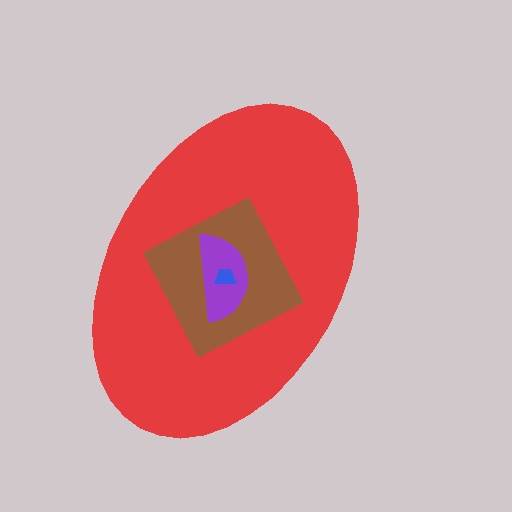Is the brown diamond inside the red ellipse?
Yes.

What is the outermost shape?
The red ellipse.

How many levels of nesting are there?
4.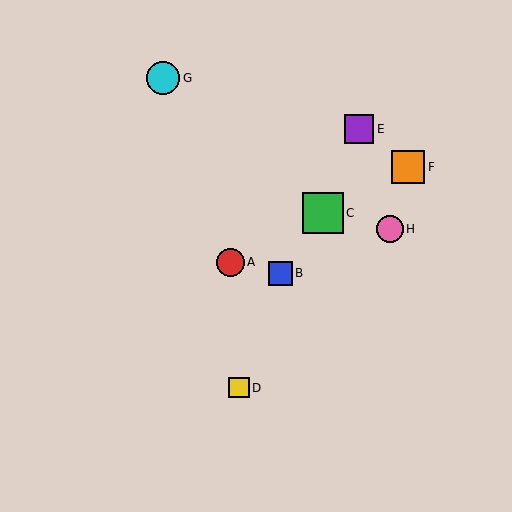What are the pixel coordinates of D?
Object D is at (239, 388).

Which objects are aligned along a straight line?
Objects A, C, F are aligned along a straight line.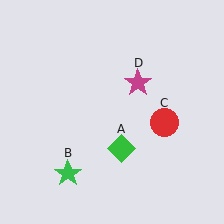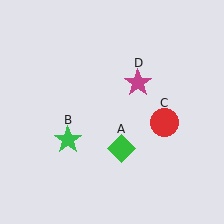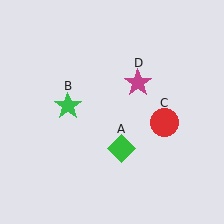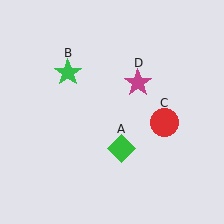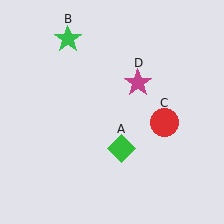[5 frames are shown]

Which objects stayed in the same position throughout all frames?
Green diamond (object A) and red circle (object C) and magenta star (object D) remained stationary.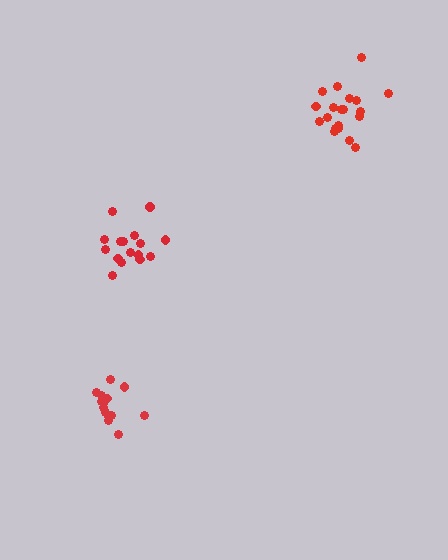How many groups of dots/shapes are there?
There are 3 groups.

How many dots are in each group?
Group 1: 16 dots, Group 2: 20 dots, Group 3: 14 dots (50 total).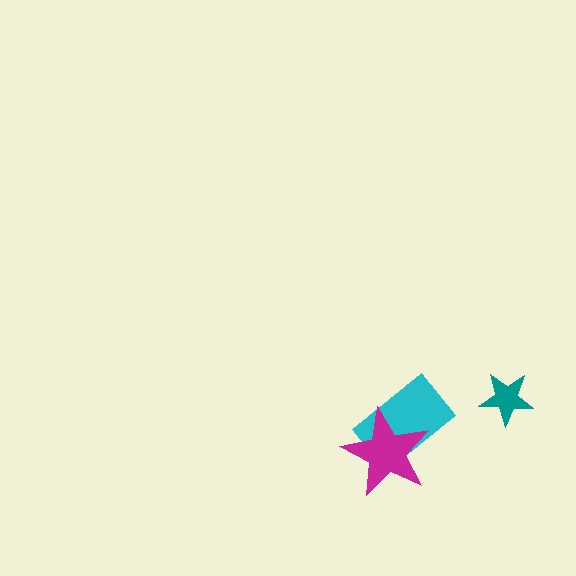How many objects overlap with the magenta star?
1 object overlaps with the magenta star.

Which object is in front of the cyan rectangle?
The magenta star is in front of the cyan rectangle.